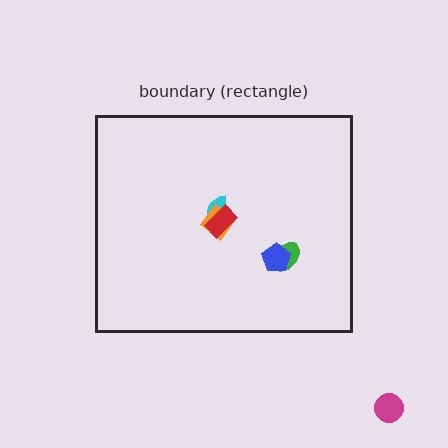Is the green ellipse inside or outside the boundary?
Inside.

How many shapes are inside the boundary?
5 inside, 1 outside.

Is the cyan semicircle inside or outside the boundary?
Inside.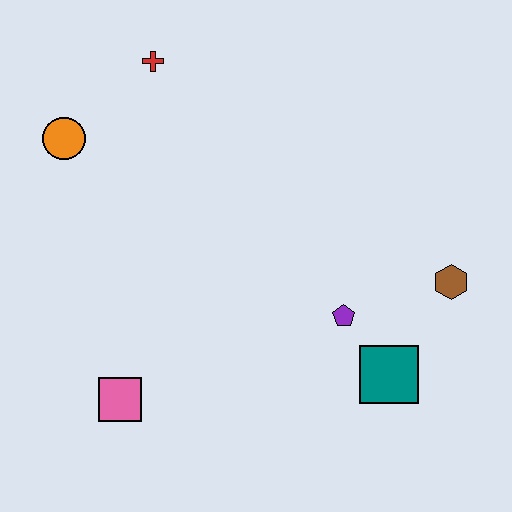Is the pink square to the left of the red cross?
Yes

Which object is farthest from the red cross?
The teal square is farthest from the red cross.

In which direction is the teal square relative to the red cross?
The teal square is below the red cross.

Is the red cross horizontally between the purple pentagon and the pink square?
Yes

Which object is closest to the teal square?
The purple pentagon is closest to the teal square.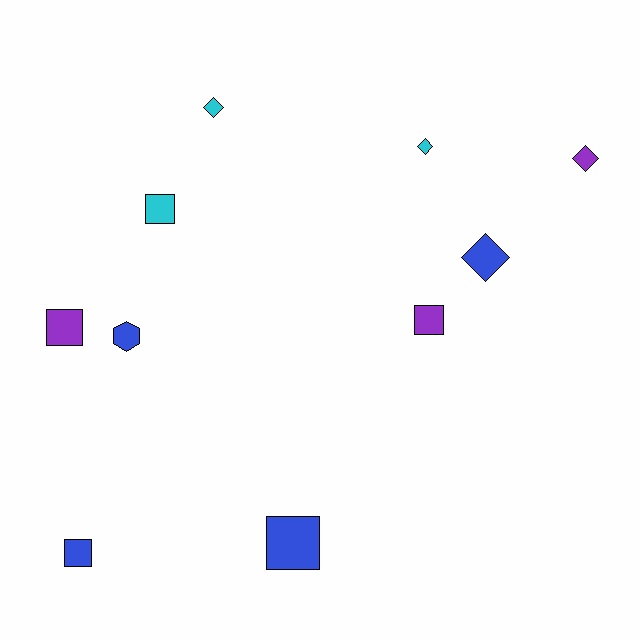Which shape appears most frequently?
Square, with 5 objects.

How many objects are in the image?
There are 10 objects.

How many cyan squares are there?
There is 1 cyan square.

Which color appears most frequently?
Blue, with 4 objects.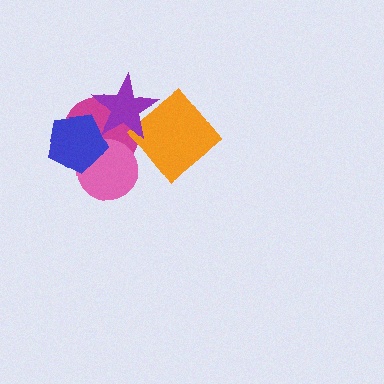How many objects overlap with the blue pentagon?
3 objects overlap with the blue pentagon.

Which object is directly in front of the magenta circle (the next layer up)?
The pink circle is directly in front of the magenta circle.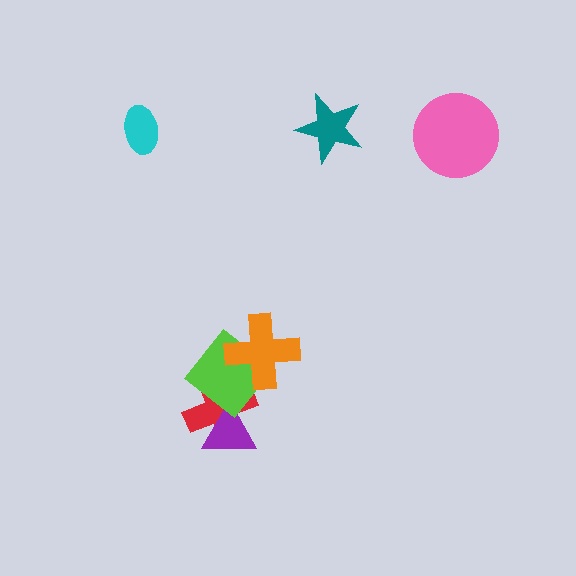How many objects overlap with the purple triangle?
2 objects overlap with the purple triangle.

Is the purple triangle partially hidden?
Yes, it is partially covered by another shape.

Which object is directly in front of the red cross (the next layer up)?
The purple triangle is directly in front of the red cross.